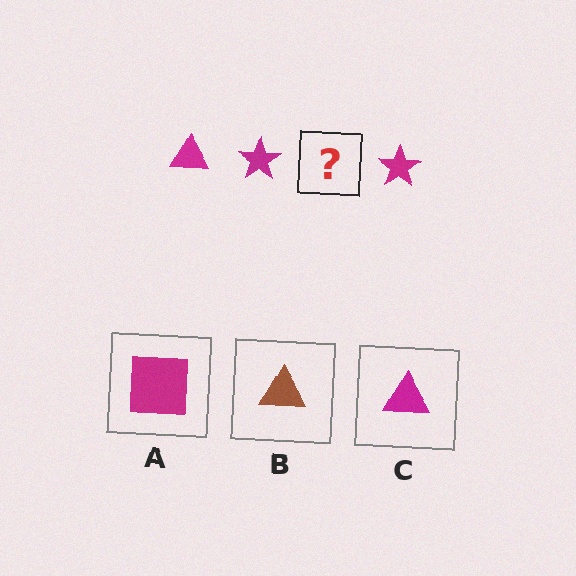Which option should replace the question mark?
Option C.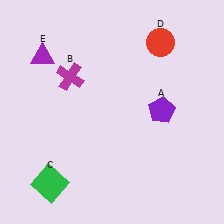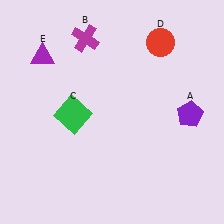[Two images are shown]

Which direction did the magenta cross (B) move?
The magenta cross (B) moved up.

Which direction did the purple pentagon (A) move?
The purple pentagon (A) moved right.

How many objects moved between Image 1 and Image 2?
3 objects moved between the two images.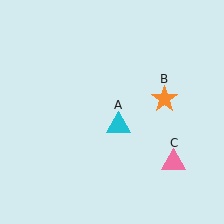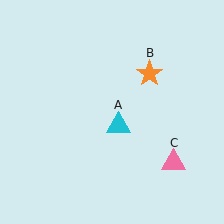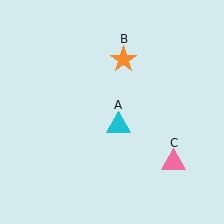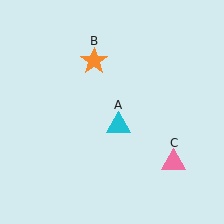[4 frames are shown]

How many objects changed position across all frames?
1 object changed position: orange star (object B).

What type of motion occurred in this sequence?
The orange star (object B) rotated counterclockwise around the center of the scene.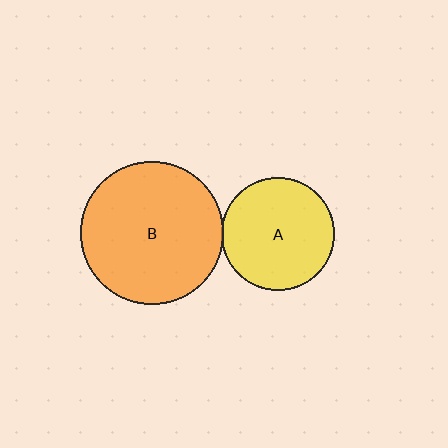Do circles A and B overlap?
Yes.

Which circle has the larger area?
Circle B (orange).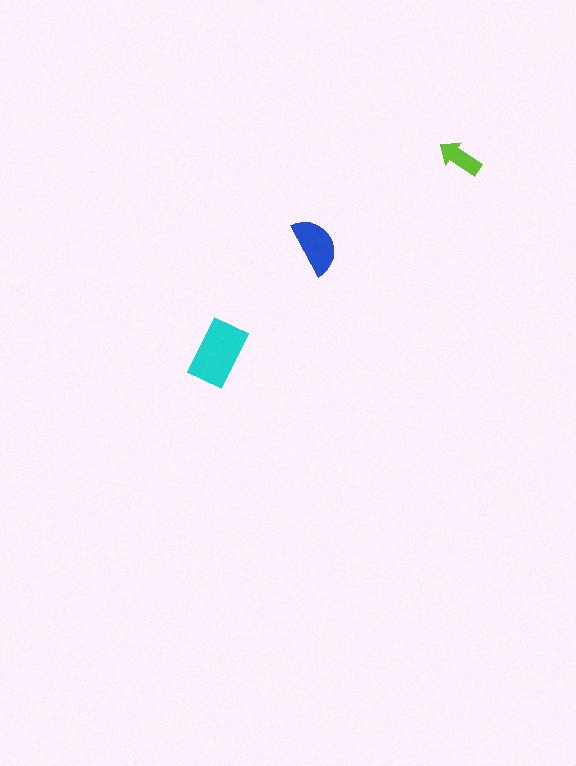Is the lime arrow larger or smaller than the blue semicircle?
Smaller.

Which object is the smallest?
The lime arrow.